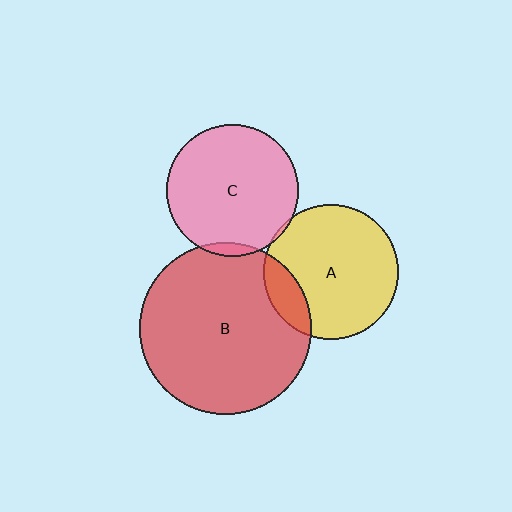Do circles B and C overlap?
Yes.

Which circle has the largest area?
Circle B (red).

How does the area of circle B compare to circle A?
Approximately 1.6 times.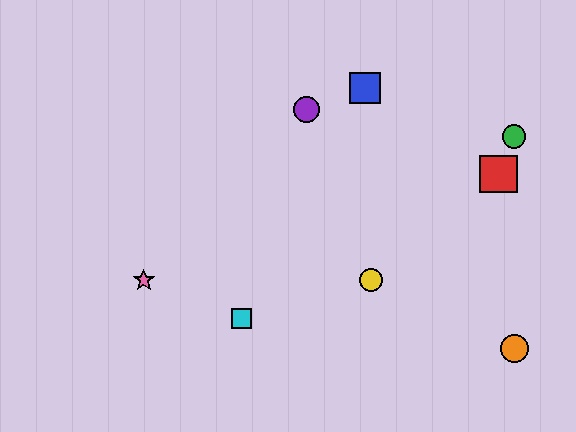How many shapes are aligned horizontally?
2 shapes (the yellow circle, the pink star) are aligned horizontally.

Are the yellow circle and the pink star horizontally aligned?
Yes, both are at y≈280.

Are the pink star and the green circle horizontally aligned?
No, the pink star is at y≈280 and the green circle is at y≈136.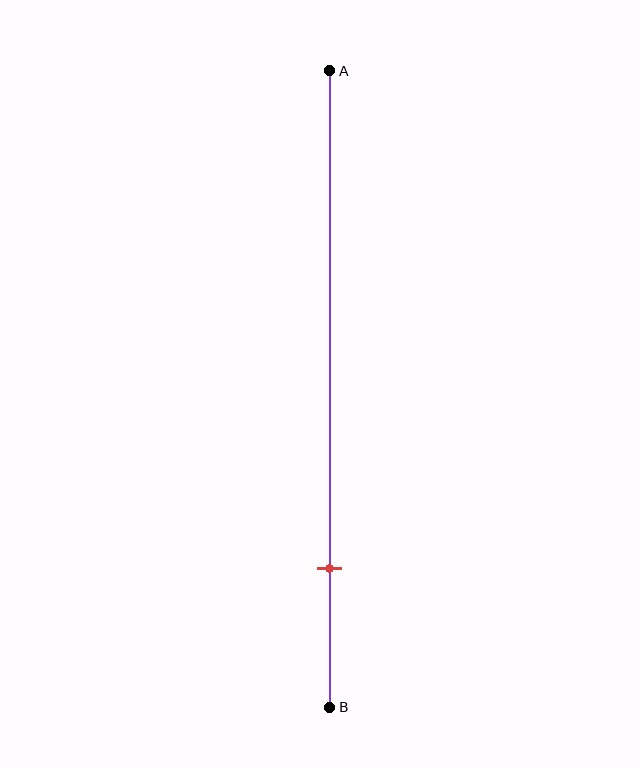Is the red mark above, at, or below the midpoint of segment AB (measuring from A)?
The red mark is below the midpoint of segment AB.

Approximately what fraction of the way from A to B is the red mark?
The red mark is approximately 80% of the way from A to B.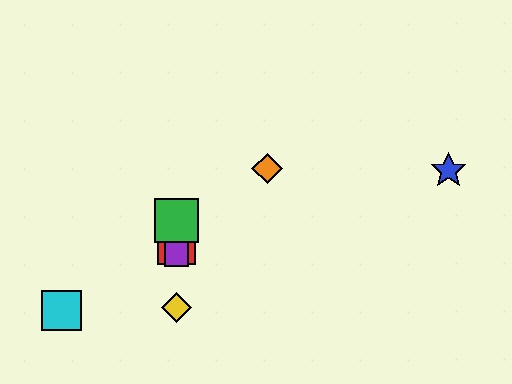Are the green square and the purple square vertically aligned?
Yes, both are at x≈177.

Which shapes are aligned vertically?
The red square, the green square, the yellow diamond, the purple square are aligned vertically.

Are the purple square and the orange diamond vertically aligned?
No, the purple square is at x≈177 and the orange diamond is at x≈267.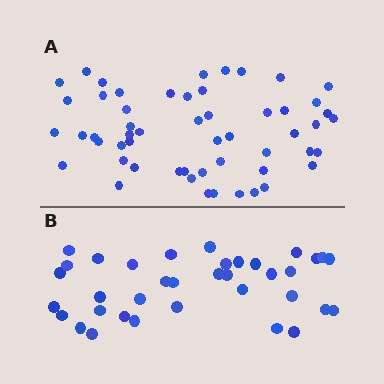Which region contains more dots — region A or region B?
Region A (the top region) has more dots.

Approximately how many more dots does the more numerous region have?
Region A has approximately 20 more dots than region B.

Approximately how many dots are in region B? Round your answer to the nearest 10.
About 40 dots. (The exact count is 36, which rounds to 40.)